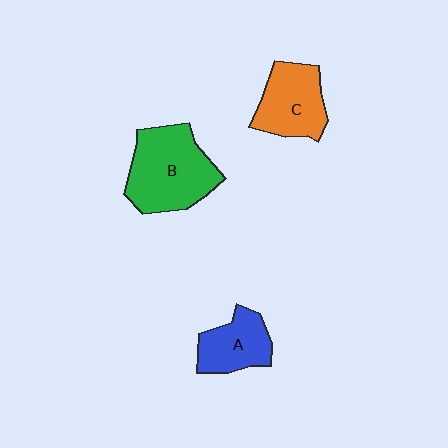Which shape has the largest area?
Shape B (green).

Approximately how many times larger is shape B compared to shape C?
Approximately 1.4 times.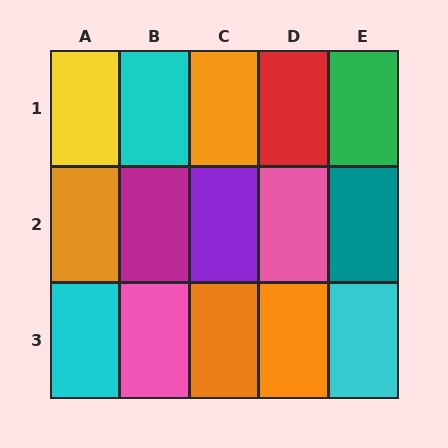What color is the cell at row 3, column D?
Orange.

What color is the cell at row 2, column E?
Teal.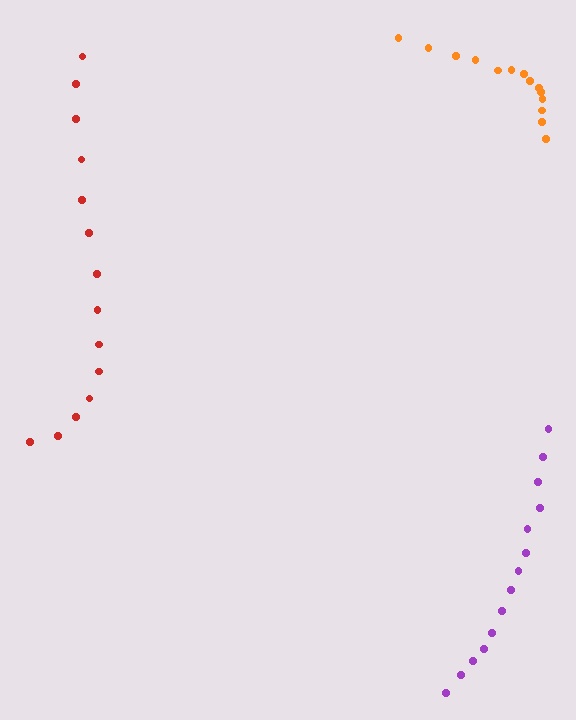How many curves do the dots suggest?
There are 3 distinct paths.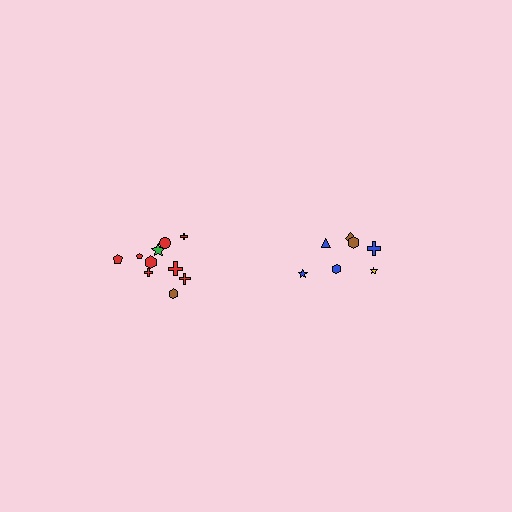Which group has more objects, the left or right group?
The left group.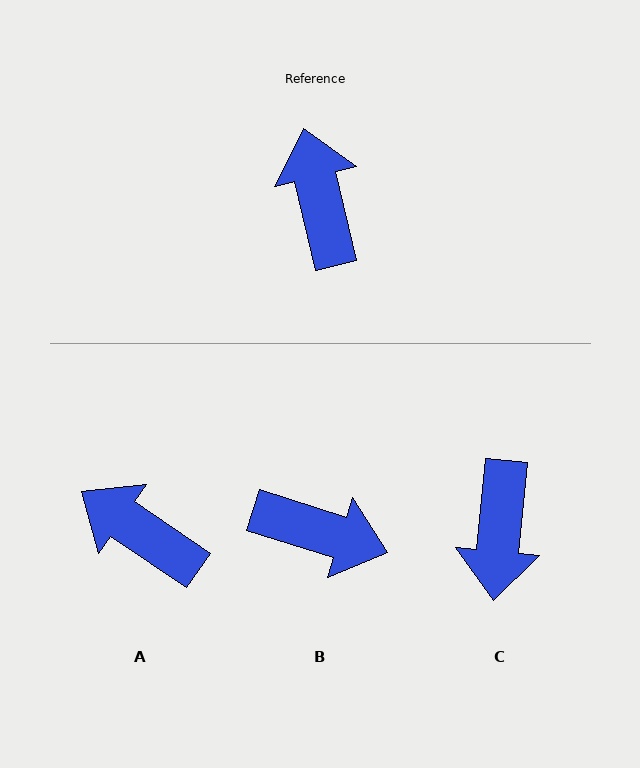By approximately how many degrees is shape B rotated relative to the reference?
Approximately 121 degrees clockwise.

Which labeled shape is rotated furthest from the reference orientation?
C, about 161 degrees away.